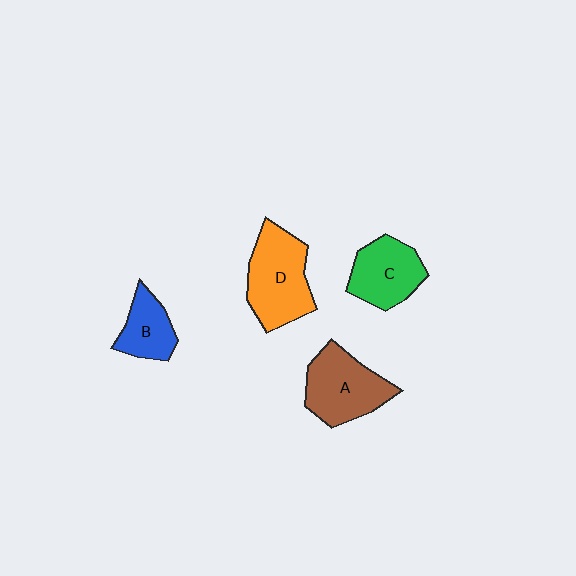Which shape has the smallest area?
Shape B (blue).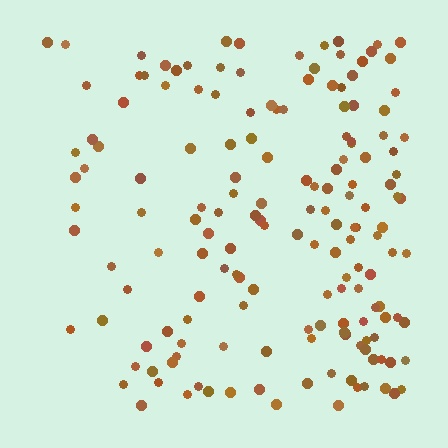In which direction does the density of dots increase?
From left to right, with the right side densest.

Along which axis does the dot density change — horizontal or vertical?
Horizontal.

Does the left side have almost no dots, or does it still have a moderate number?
Still a moderate number, just noticeably fewer than the right.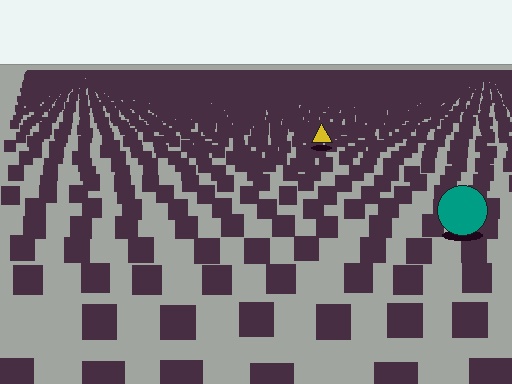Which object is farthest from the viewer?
The yellow triangle is farthest from the viewer. It appears smaller and the ground texture around it is denser.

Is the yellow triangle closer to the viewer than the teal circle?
No. The teal circle is closer — you can tell from the texture gradient: the ground texture is coarser near it.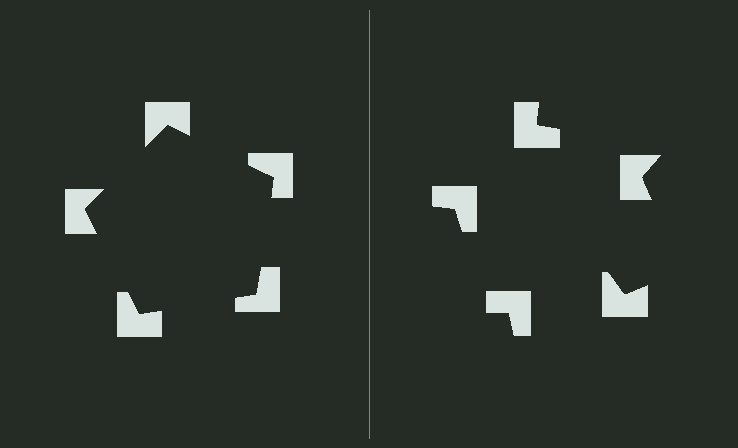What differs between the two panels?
The notched squares are positioned identically on both sides; only the wedge orientations differ. On the left they align to a pentagon; on the right they are misaligned.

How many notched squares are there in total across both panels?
10 — 5 on each side.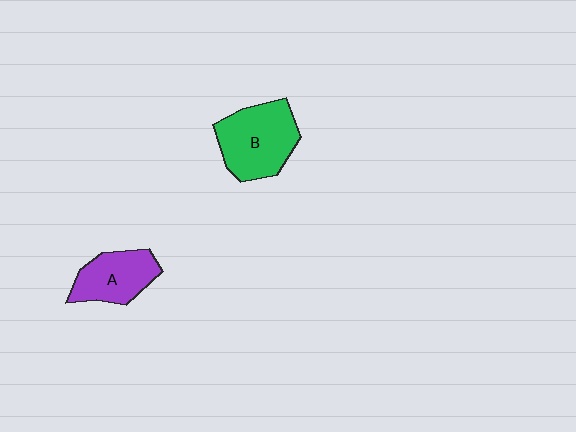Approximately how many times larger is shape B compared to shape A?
Approximately 1.4 times.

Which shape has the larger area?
Shape B (green).